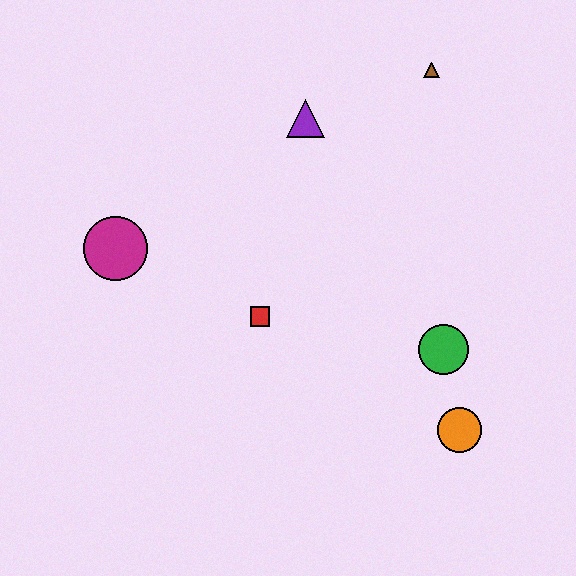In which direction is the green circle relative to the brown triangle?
The green circle is below the brown triangle.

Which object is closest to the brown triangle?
The purple triangle is closest to the brown triangle.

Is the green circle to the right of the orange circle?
No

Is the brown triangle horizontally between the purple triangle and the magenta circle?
No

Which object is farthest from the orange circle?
The magenta circle is farthest from the orange circle.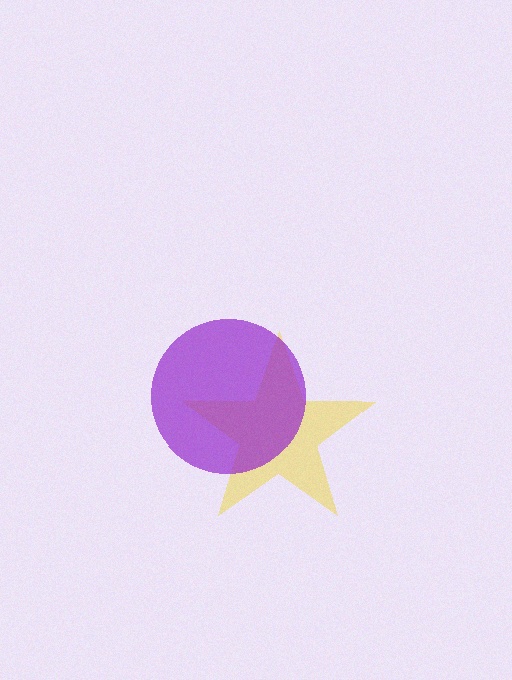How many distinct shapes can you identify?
There are 2 distinct shapes: a yellow star, a purple circle.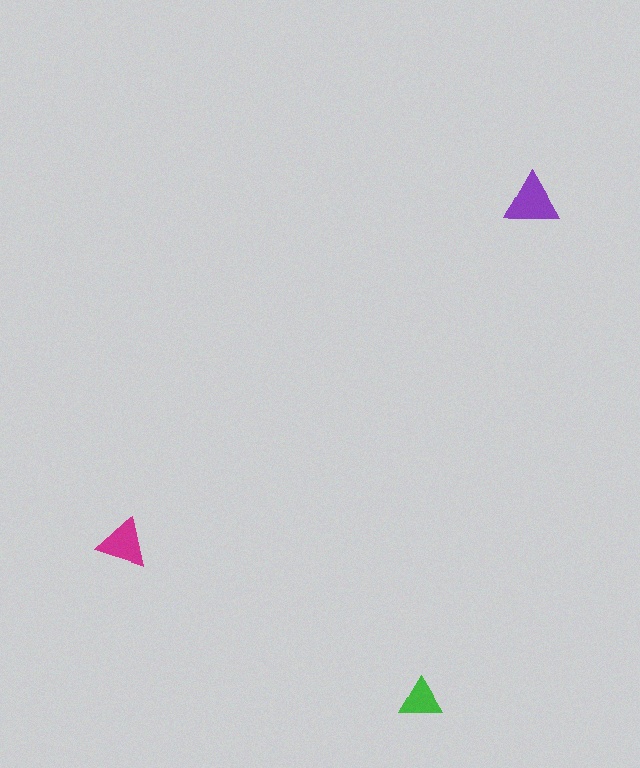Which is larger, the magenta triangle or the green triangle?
The magenta one.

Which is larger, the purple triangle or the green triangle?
The purple one.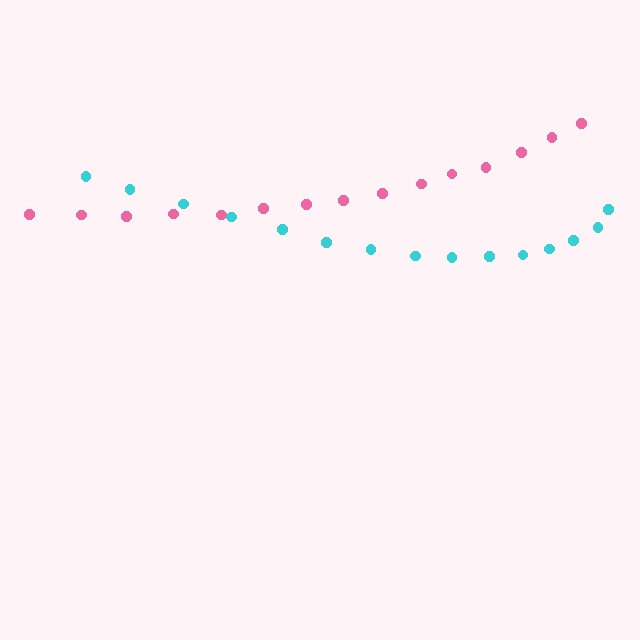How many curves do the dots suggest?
There are 2 distinct paths.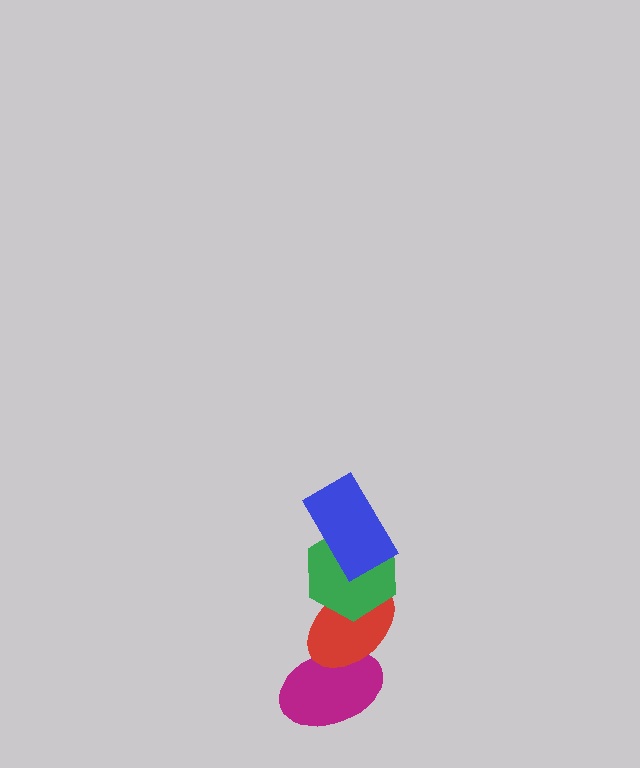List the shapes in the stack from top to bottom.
From top to bottom: the blue rectangle, the green hexagon, the red ellipse, the magenta ellipse.